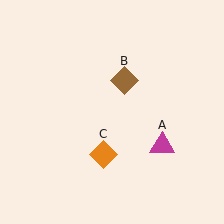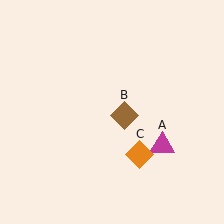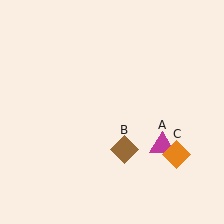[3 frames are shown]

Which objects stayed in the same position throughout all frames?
Magenta triangle (object A) remained stationary.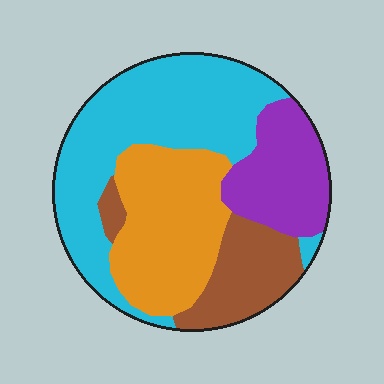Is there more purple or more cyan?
Cyan.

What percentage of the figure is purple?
Purple takes up about one sixth (1/6) of the figure.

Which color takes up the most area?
Cyan, at roughly 40%.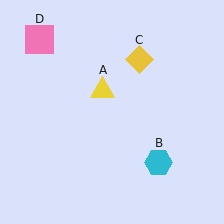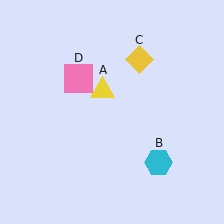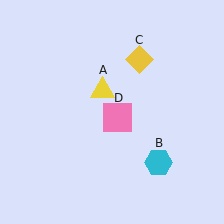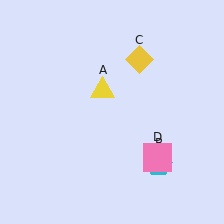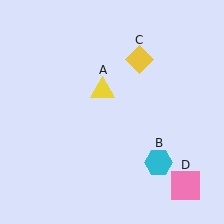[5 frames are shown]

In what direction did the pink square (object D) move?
The pink square (object D) moved down and to the right.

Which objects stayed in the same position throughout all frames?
Yellow triangle (object A) and cyan hexagon (object B) and yellow diamond (object C) remained stationary.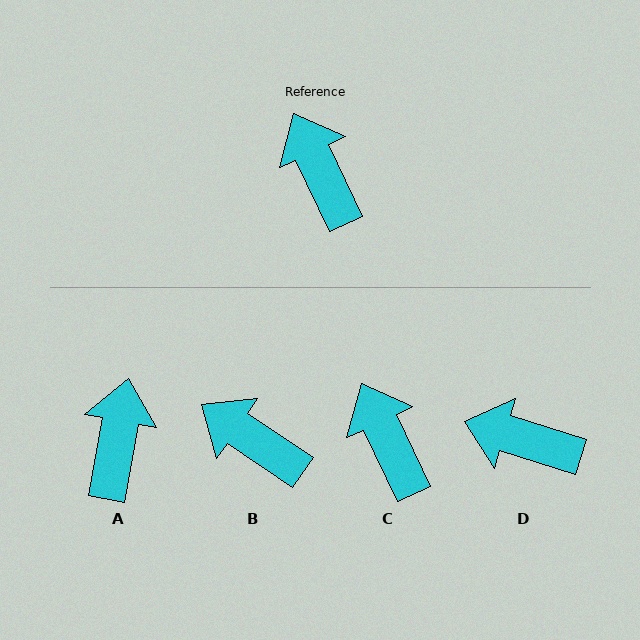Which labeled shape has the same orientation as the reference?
C.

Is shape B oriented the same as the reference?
No, it is off by about 31 degrees.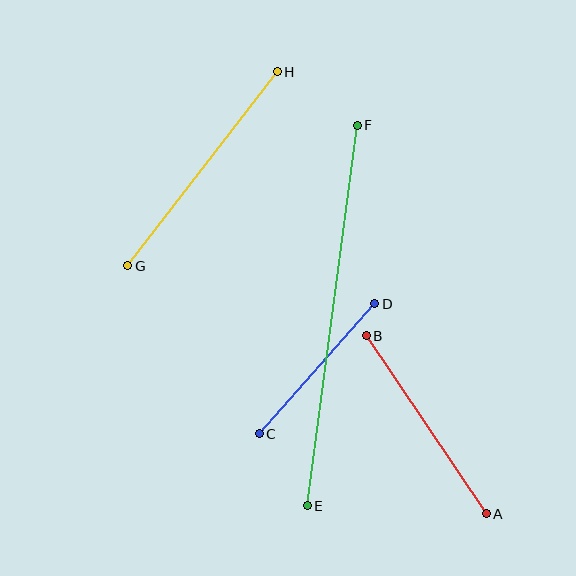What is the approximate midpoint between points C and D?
The midpoint is at approximately (317, 369) pixels.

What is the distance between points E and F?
The distance is approximately 384 pixels.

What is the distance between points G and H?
The distance is approximately 245 pixels.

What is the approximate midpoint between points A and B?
The midpoint is at approximately (426, 425) pixels.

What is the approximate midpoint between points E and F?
The midpoint is at approximately (332, 316) pixels.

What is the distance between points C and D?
The distance is approximately 174 pixels.